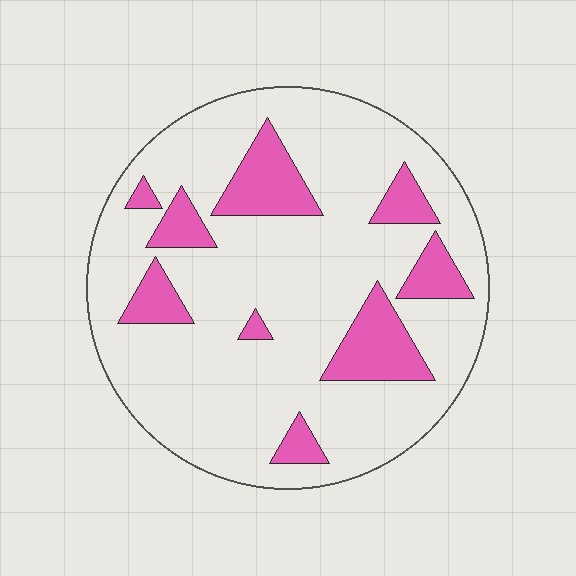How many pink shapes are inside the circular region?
9.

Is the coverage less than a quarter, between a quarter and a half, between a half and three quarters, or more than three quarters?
Less than a quarter.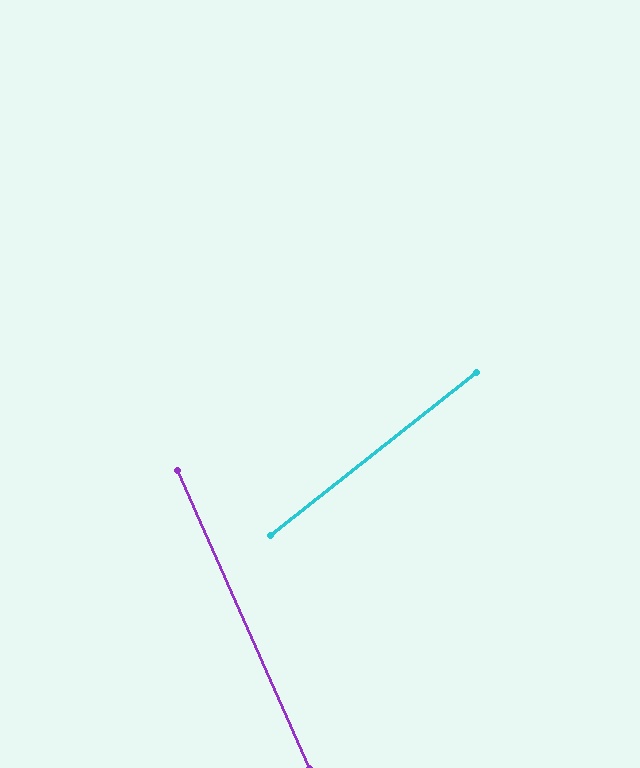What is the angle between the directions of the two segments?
Approximately 76 degrees.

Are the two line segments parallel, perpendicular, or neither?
Neither parallel nor perpendicular — they differ by about 76°.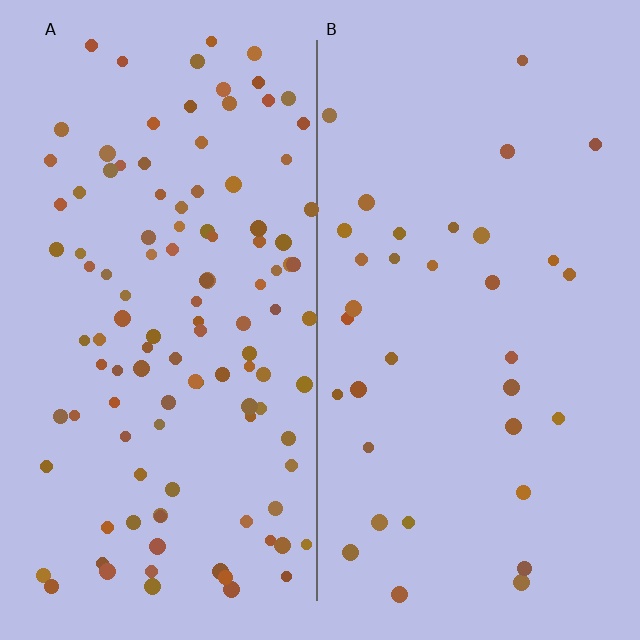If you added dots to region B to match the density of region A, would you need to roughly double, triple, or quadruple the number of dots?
Approximately triple.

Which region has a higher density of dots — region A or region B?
A (the left).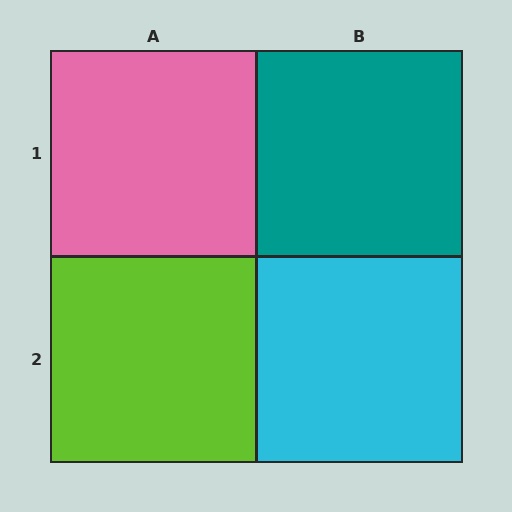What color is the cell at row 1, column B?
Teal.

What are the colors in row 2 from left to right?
Lime, cyan.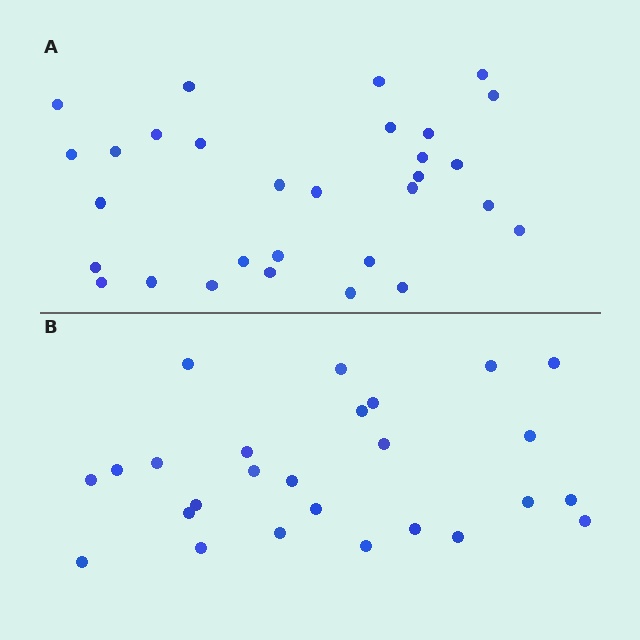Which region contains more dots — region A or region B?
Region A (the top region) has more dots.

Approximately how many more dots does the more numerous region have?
Region A has about 4 more dots than region B.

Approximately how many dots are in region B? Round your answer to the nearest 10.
About 30 dots. (The exact count is 26, which rounds to 30.)